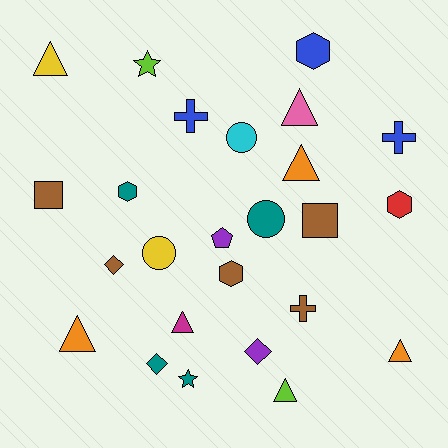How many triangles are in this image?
There are 7 triangles.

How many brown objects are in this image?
There are 5 brown objects.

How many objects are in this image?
There are 25 objects.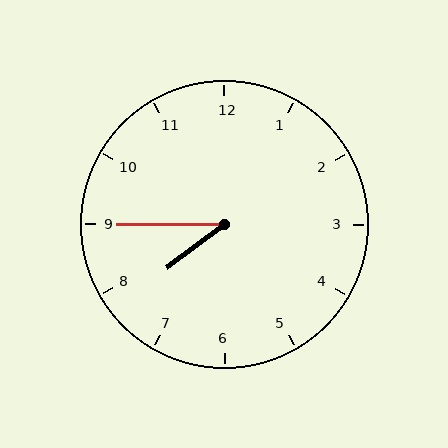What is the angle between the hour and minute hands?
Approximately 38 degrees.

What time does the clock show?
7:45.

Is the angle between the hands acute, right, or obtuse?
It is acute.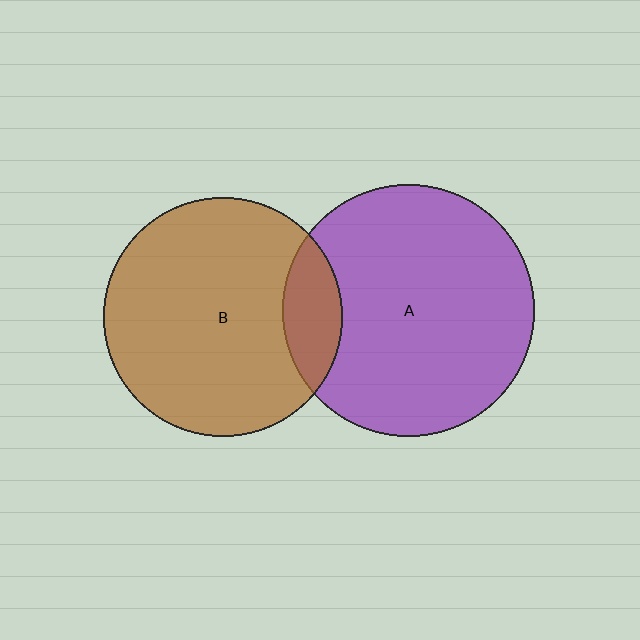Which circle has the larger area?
Circle A (purple).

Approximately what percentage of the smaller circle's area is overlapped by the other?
Approximately 15%.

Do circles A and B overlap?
Yes.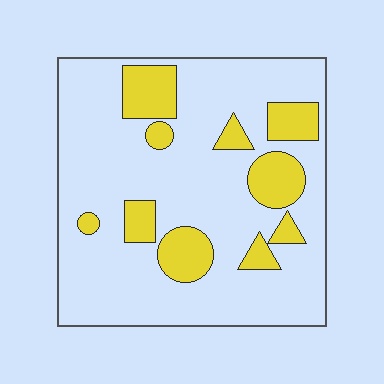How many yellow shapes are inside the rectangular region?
10.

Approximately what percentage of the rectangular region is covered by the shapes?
Approximately 20%.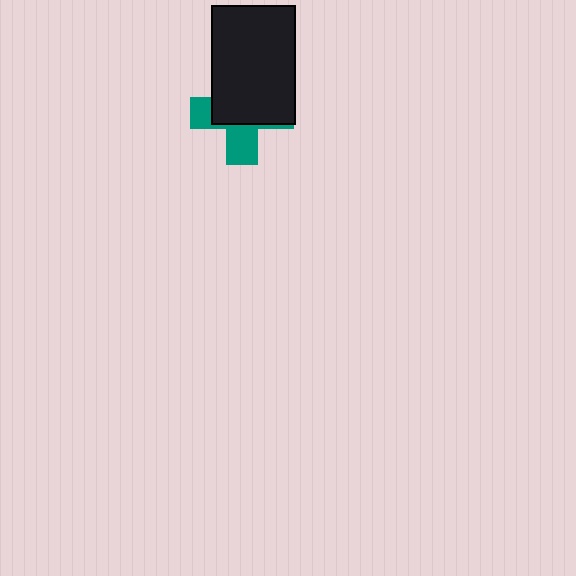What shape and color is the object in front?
The object in front is a black rectangle.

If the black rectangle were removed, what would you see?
You would see the complete teal cross.